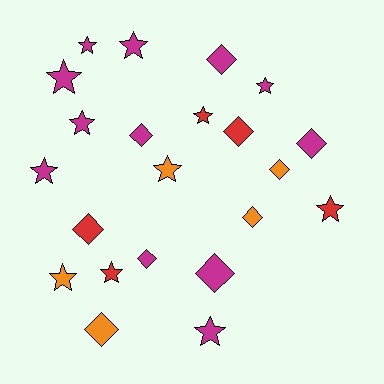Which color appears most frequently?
Magenta, with 12 objects.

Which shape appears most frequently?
Star, with 12 objects.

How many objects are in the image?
There are 22 objects.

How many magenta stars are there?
There are 7 magenta stars.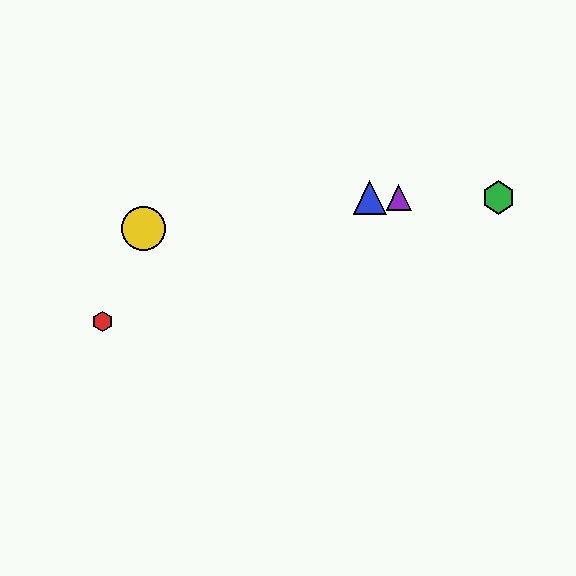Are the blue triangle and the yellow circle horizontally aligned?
No, the blue triangle is at y≈198 and the yellow circle is at y≈229.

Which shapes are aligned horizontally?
The blue triangle, the green hexagon, the purple triangle are aligned horizontally.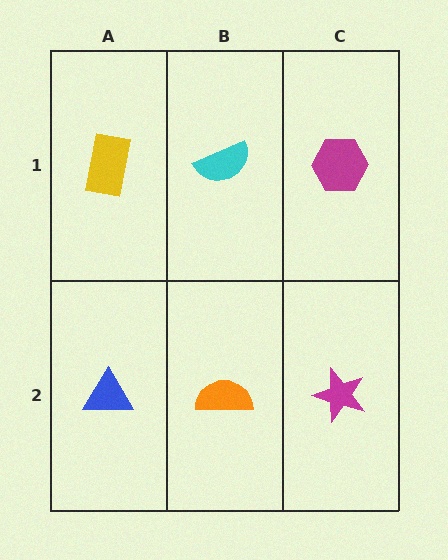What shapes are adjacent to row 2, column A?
A yellow rectangle (row 1, column A), an orange semicircle (row 2, column B).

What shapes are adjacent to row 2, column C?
A magenta hexagon (row 1, column C), an orange semicircle (row 2, column B).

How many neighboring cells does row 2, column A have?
2.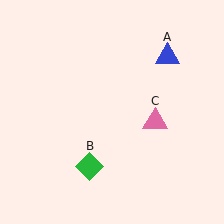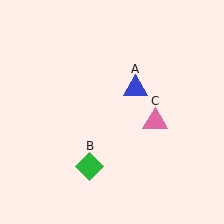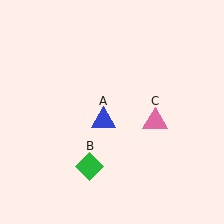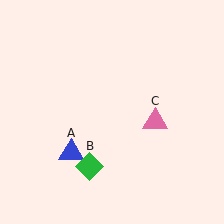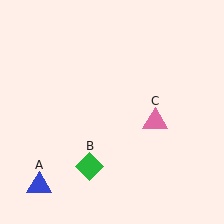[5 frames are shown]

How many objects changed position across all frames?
1 object changed position: blue triangle (object A).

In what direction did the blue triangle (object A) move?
The blue triangle (object A) moved down and to the left.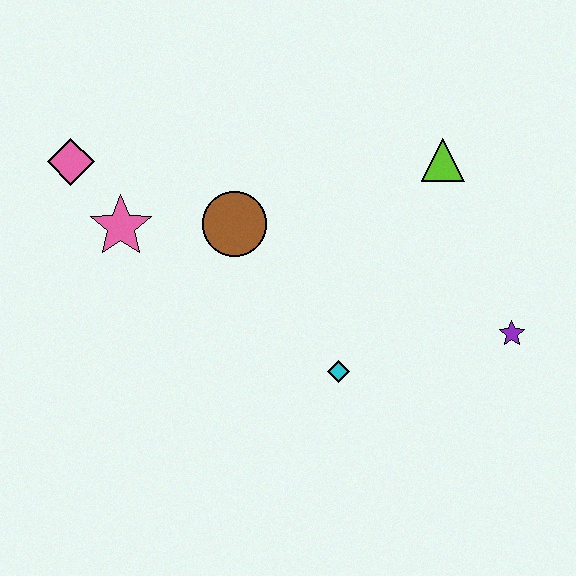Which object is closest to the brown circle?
The pink star is closest to the brown circle.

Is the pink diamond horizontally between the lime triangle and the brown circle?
No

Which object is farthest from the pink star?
The purple star is farthest from the pink star.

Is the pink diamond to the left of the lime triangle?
Yes